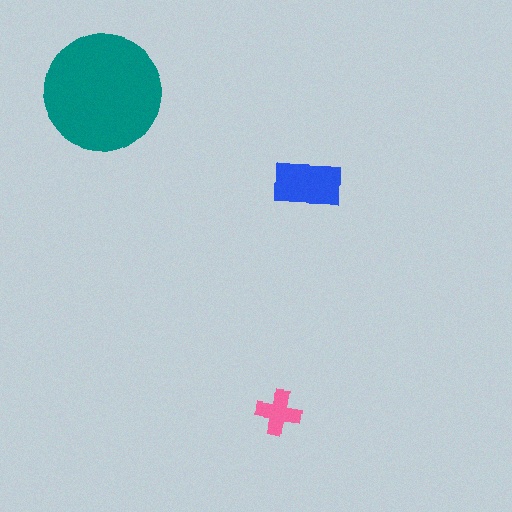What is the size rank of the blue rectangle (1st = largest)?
2nd.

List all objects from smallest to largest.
The pink cross, the blue rectangle, the teal circle.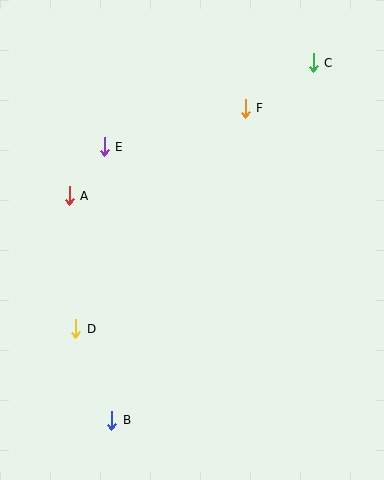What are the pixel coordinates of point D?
Point D is at (76, 329).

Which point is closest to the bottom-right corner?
Point B is closest to the bottom-right corner.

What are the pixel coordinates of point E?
Point E is at (104, 147).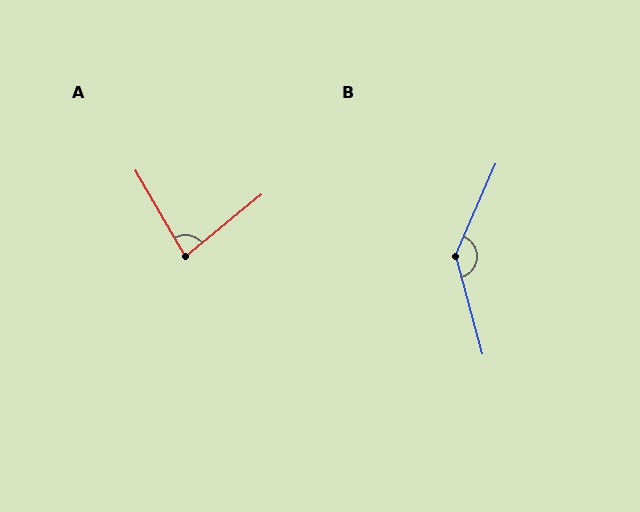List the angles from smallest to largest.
A (81°), B (141°).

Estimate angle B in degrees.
Approximately 141 degrees.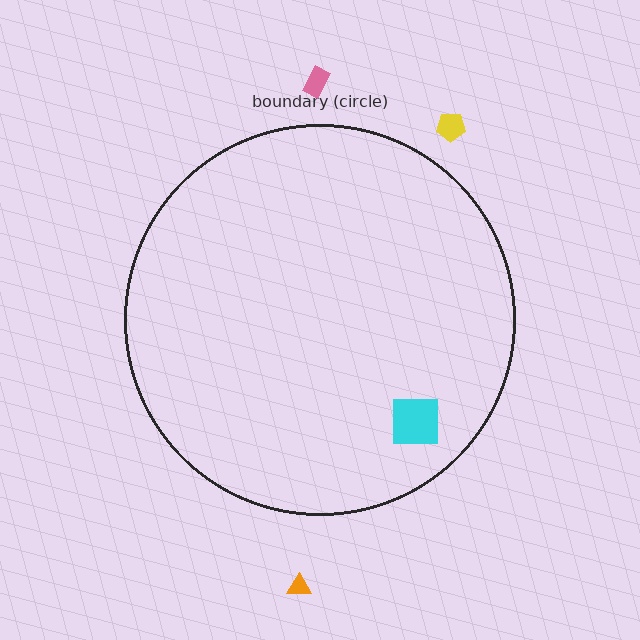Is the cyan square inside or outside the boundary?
Inside.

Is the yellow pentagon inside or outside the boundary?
Outside.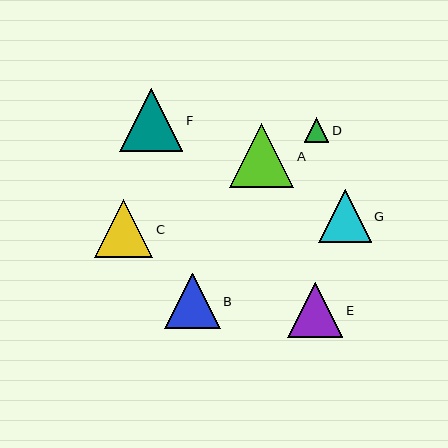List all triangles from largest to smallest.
From largest to smallest: A, F, C, B, E, G, D.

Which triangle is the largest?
Triangle A is the largest with a size of approximately 64 pixels.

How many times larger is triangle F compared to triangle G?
Triangle F is approximately 1.2 times the size of triangle G.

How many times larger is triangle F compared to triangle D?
Triangle F is approximately 2.5 times the size of triangle D.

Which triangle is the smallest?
Triangle D is the smallest with a size of approximately 25 pixels.